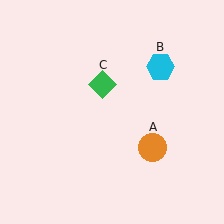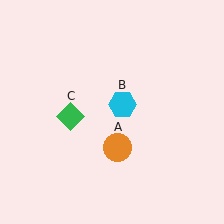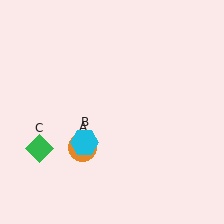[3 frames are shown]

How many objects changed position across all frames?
3 objects changed position: orange circle (object A), cyan hexagon (object B), green diamond (object C).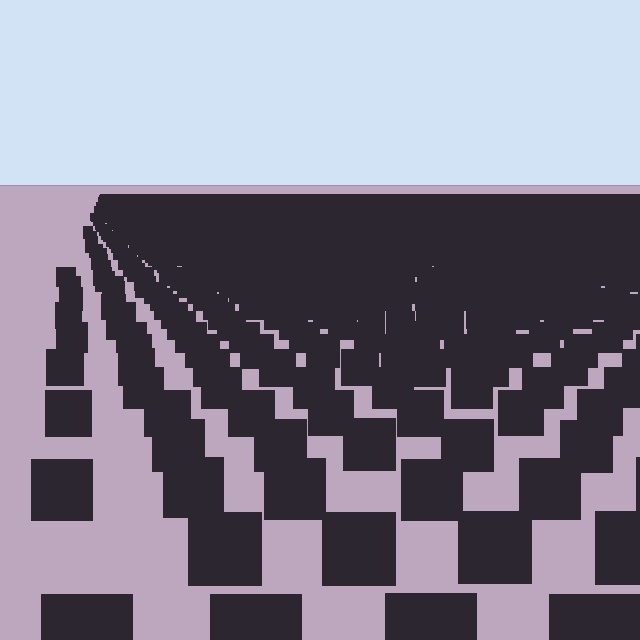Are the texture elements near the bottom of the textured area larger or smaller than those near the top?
Larger. Near the bottom, elements are closer to the viewer and appear at a bigger on-screen size.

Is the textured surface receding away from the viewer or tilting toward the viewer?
The surface is receding away from the viewer. Texture elements get smaller and denser toward the top.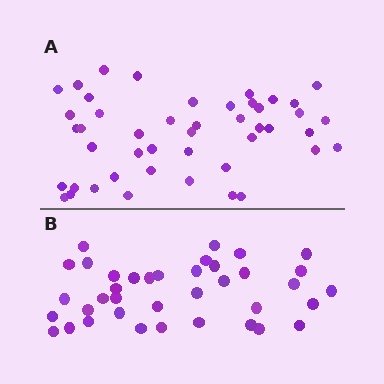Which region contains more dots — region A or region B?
Region A (the top region) has more dots.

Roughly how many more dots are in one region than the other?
Region A has roughly 8 or so more dots than region B.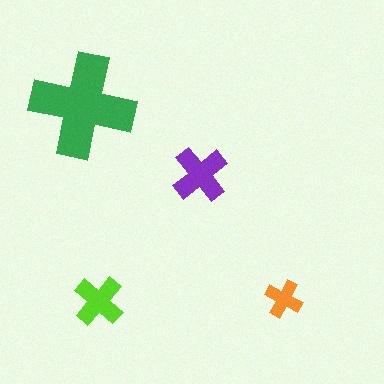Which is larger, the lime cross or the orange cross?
The lime one.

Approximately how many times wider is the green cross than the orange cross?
About 3 times wider.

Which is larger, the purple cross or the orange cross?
The purple one.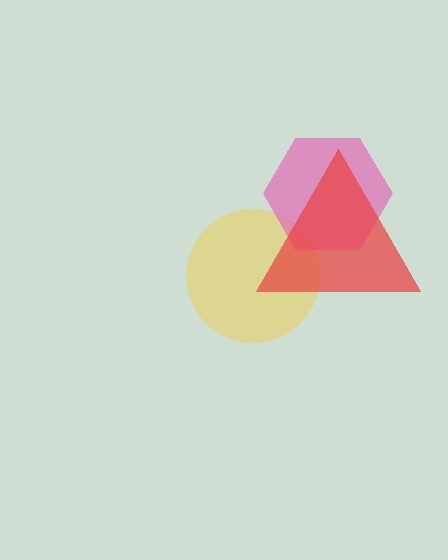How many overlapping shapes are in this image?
There are 3 overlapping shapes in the image.